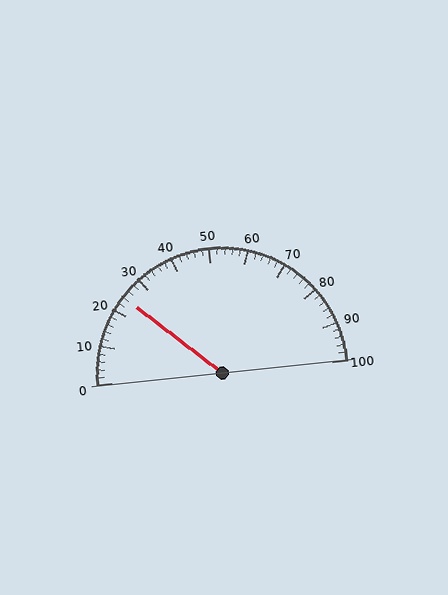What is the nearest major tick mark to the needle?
The nearest major tick mark is 20.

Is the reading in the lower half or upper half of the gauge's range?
The reading is in the lower half of the range (0 to 100).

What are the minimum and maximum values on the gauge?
The gauge ranges from 0 to 100.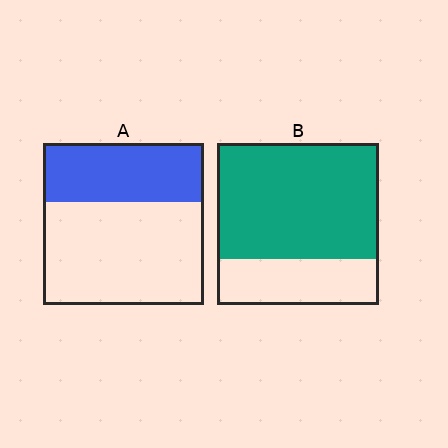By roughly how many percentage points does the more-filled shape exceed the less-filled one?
By roughly 35 percentage points (B over A).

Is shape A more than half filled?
No.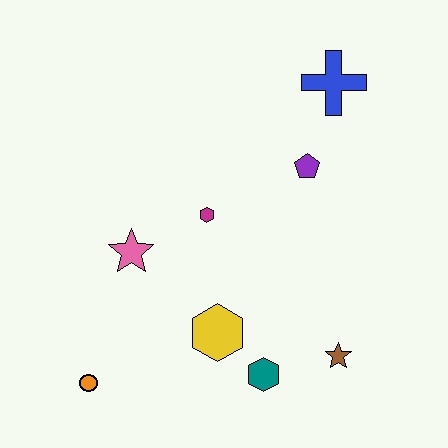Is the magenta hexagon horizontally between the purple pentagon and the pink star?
Yes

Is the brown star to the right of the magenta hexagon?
Yes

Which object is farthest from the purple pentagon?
The orange circle is farthest from the purple pentagon.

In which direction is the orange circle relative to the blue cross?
The orange circle is below the blue cross.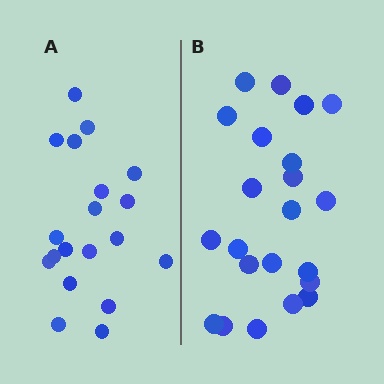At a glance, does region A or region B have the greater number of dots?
Region B (the right region) has more dots.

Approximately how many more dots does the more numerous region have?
Region B has just a few more — roughly 2 or 3 more dots than region A.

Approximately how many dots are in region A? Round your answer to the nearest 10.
About 20 dots. (The exact count is 19, which rounds to 20.)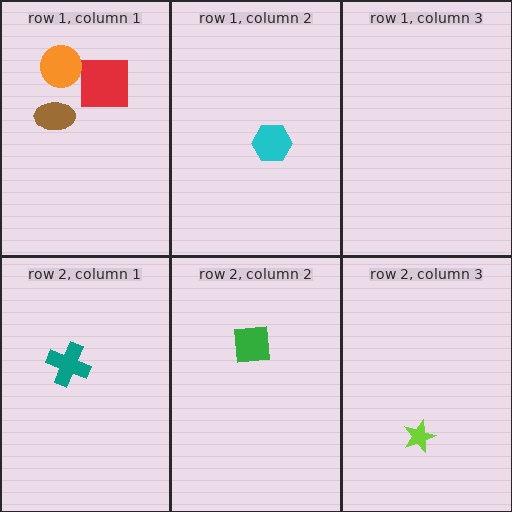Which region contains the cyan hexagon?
The row 1, column 2 region.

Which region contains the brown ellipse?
The row 1, column 1 region.